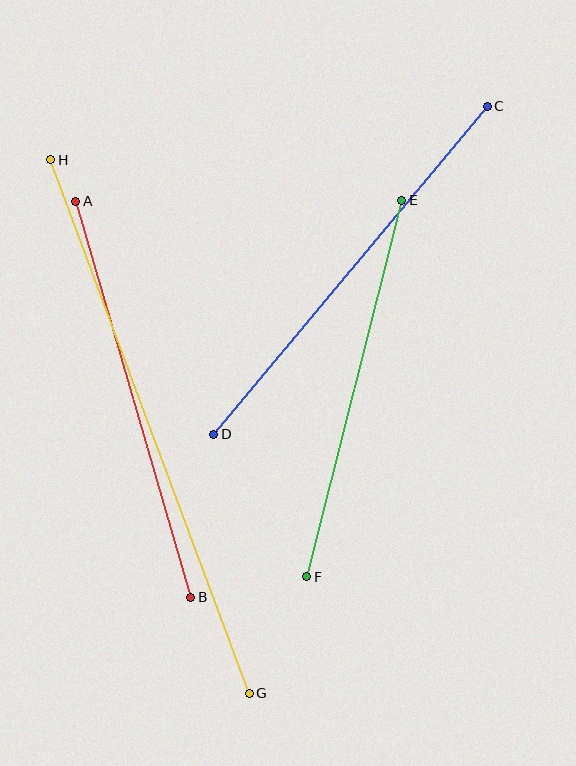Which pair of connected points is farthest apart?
Points G and H are farthest apart.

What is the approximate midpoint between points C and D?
The midpoint is at approximately (351, 270) pixels.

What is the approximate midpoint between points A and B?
The midpoint is at approximately (133, 399) pixels.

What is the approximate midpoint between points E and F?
The midpoint is at approximately (354, 388) pixels.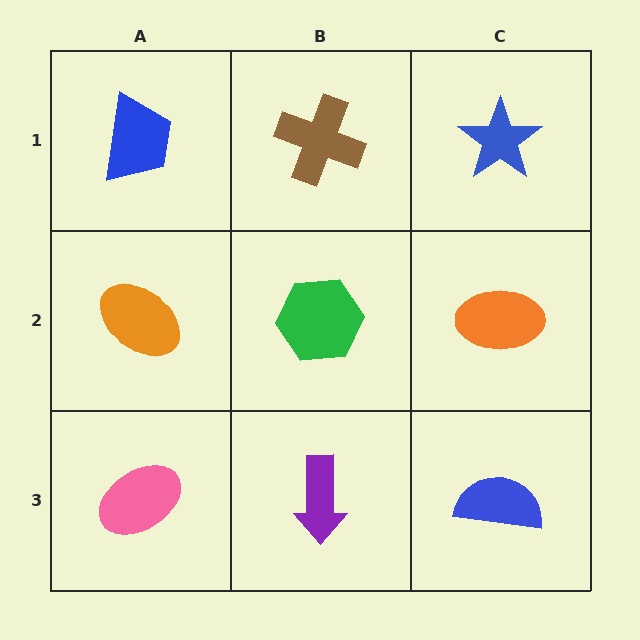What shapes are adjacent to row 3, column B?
A green hexagon (row 2, column B), a pink ellipse (row 3, column A), a blue semicircle (row 3, column C).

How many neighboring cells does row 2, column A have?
3.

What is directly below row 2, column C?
A blue semicircle.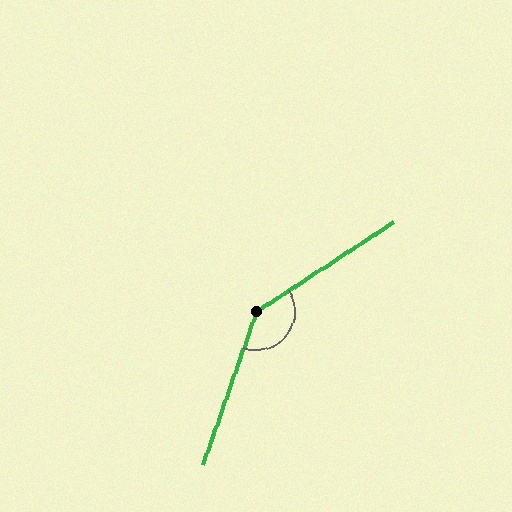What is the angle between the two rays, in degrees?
Approximately 143 degrees.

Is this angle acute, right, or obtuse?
It is obtuse.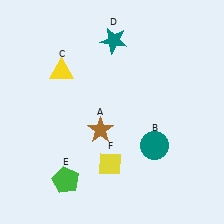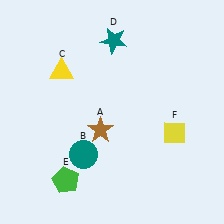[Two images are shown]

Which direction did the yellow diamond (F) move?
The yellow diamond (F) moved right.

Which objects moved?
The objects that moved are: the teal circle (B), the yellow diamond (F).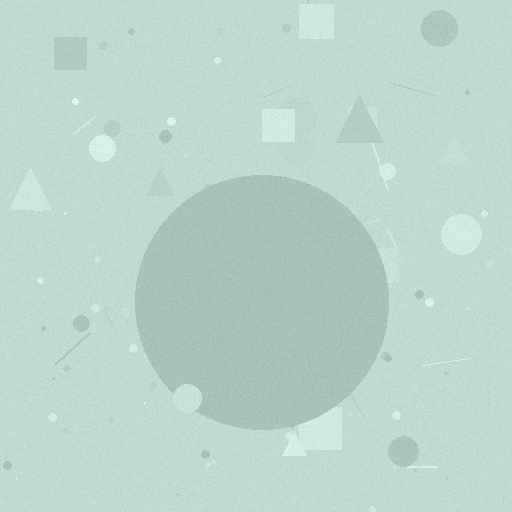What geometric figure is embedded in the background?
A circle is embedded in the background.